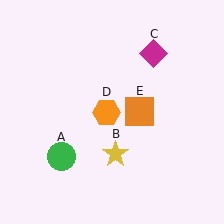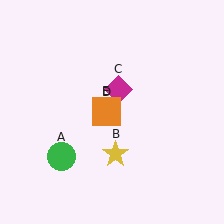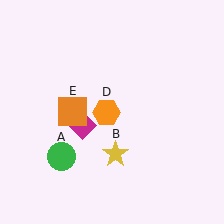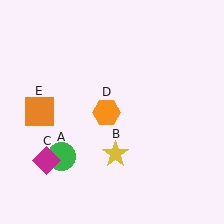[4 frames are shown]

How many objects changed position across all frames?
2 objects changed position: magenta diamond (object C), orange square (object E).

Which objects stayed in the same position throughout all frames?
Green circle (object A) and yellow star (object B) and orange hexagon (object D) remained stationary.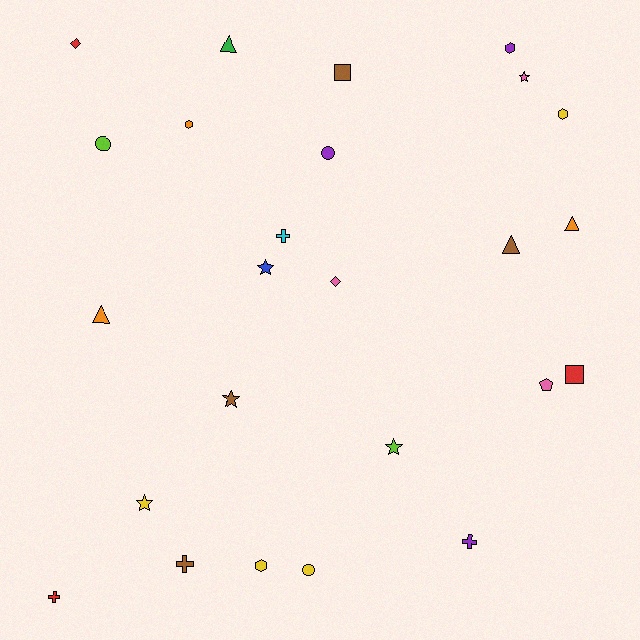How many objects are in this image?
There are 25 objects.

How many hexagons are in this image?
There are 4 hexagons.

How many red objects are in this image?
There are 3 red objects.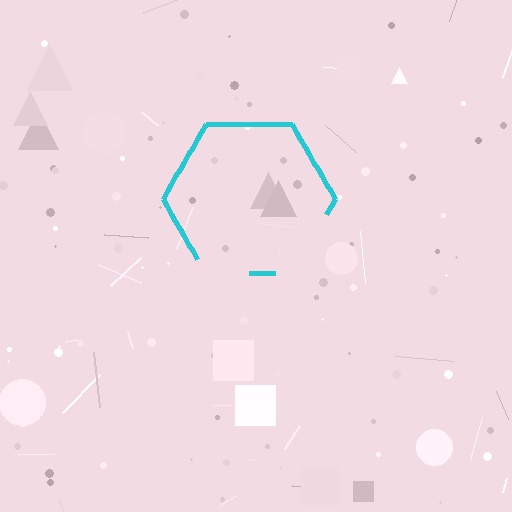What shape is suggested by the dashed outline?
The dashed outline suggests a hexagon.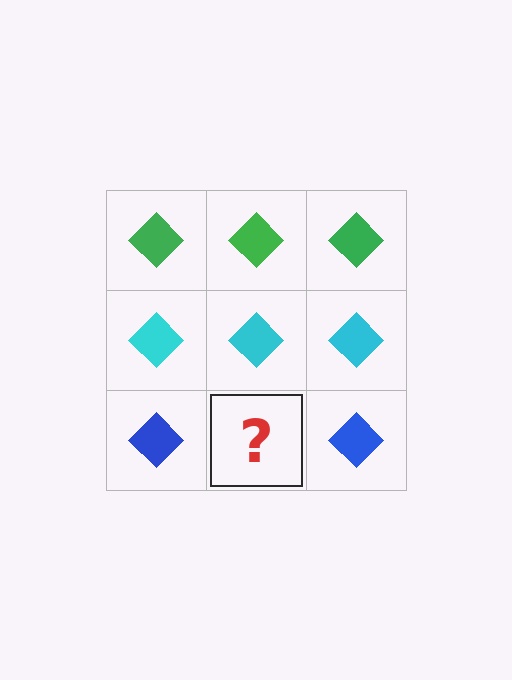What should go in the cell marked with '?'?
The missing cell should contain a blue diamond.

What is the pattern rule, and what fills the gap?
The rule is that each row has a consistent color. The gap should be filled with a blue diamond.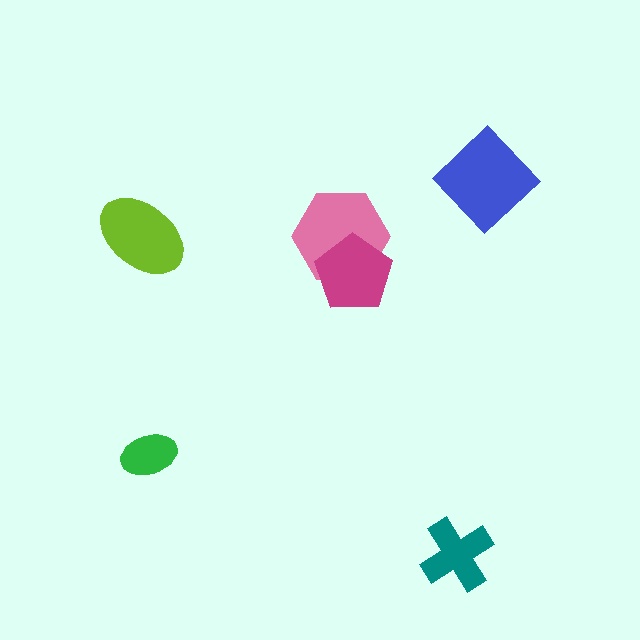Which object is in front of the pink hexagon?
The magenta pentagon is in front of the pink hexagon.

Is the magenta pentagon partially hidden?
No, no other shape covers it.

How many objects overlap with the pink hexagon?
1 object overlaps with the pink hexagon.